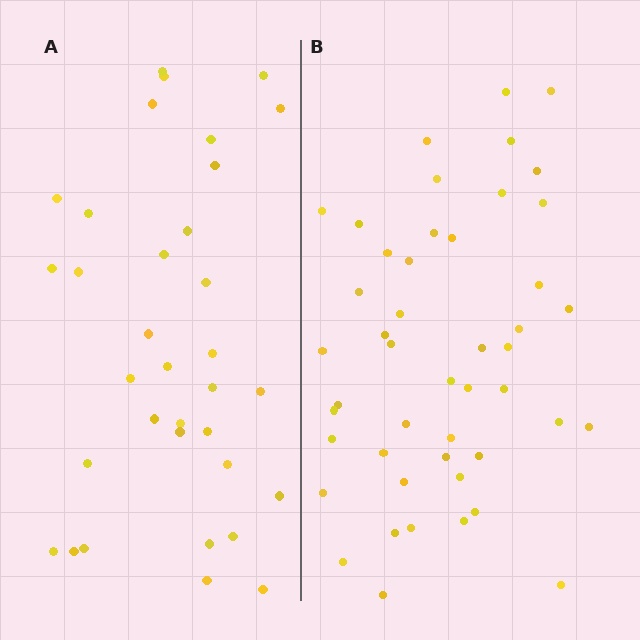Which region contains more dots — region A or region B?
Region B (the right region) has more dots.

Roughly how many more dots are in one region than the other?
Region B has approximately 15 more dots than region A.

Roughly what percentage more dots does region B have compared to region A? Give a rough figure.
About 40% more.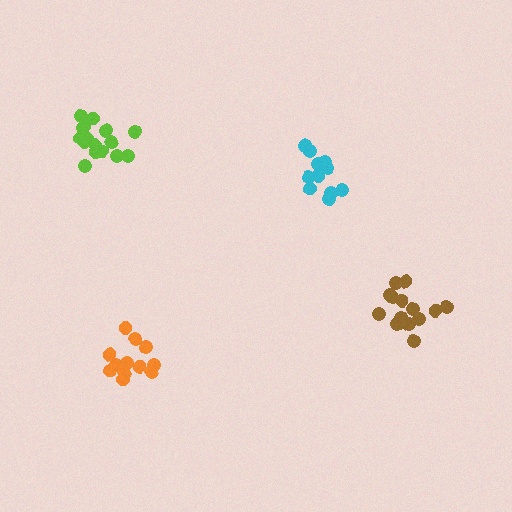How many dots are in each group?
Group 1: 16 dots, Group 2: 12 dots, Group 3: 15 dots, Group 4: 12 dots (55 total).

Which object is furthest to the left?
The lime cluster is leftmost.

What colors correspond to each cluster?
The clusters are colored: lime, cyan, brown, orange.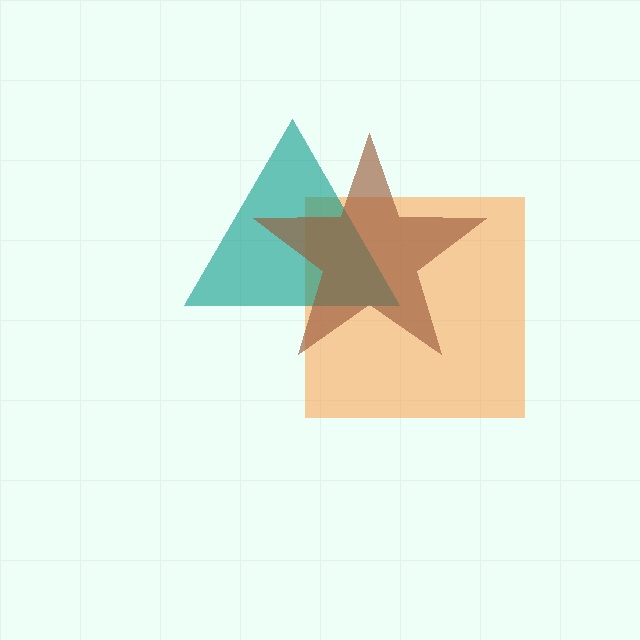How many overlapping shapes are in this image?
There are 3 overlapping shapes in the image.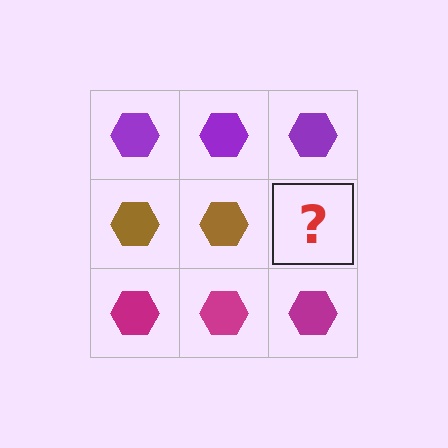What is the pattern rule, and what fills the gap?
The rule is that each row has a consistent color. The gap should be filled with a brown hexagon.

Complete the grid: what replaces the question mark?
The question mark should be replaced with a brown hexagon.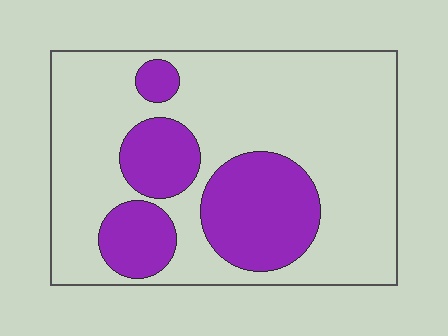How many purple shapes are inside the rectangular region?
4.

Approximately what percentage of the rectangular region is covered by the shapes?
Approximately 30%.